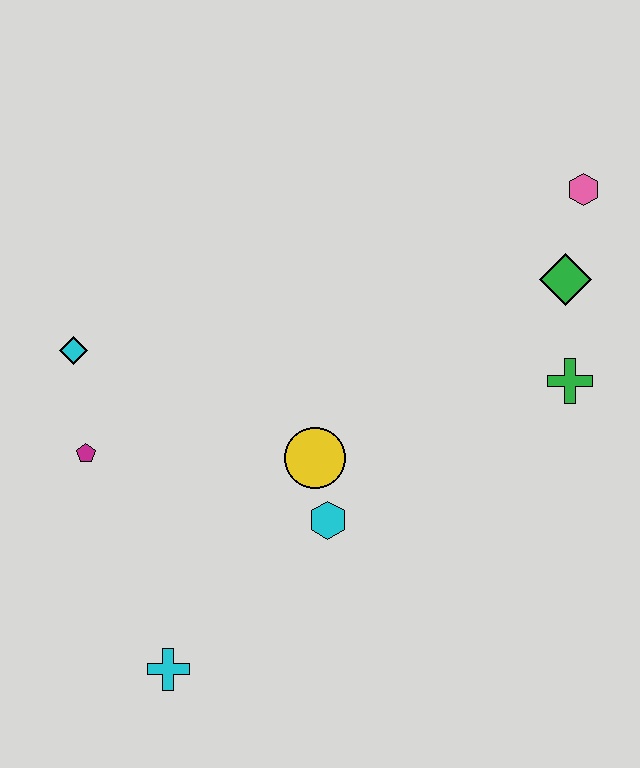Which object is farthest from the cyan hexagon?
The pink hexagon is farthest from the cyan hexagon.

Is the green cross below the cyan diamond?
Yes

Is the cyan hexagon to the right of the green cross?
No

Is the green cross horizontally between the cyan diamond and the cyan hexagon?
No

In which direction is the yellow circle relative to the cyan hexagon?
The yellow circle is above the cyan hexagon.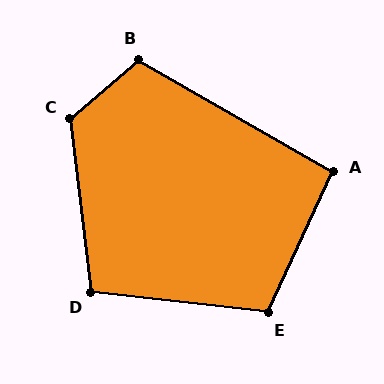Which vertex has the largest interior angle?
C, at approximately 124 degrees.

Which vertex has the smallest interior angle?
A, at approximately 95 degrees.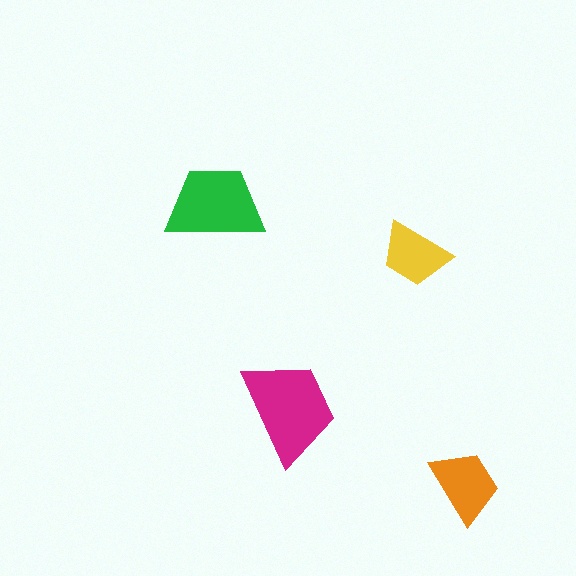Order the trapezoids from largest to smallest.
the magenta one, the green one, the orange one, the yellow one.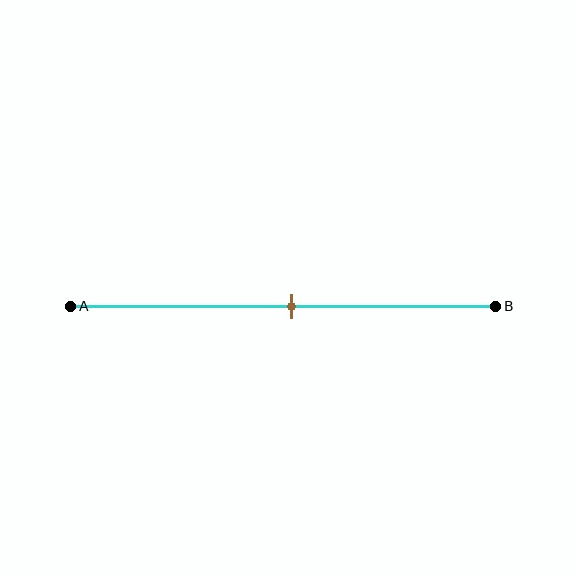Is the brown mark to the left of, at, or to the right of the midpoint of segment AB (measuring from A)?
The brown mark is approximately at the midpoint of segment AB.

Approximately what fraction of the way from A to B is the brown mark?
The brown mark is approximately 50% of the way from A to B.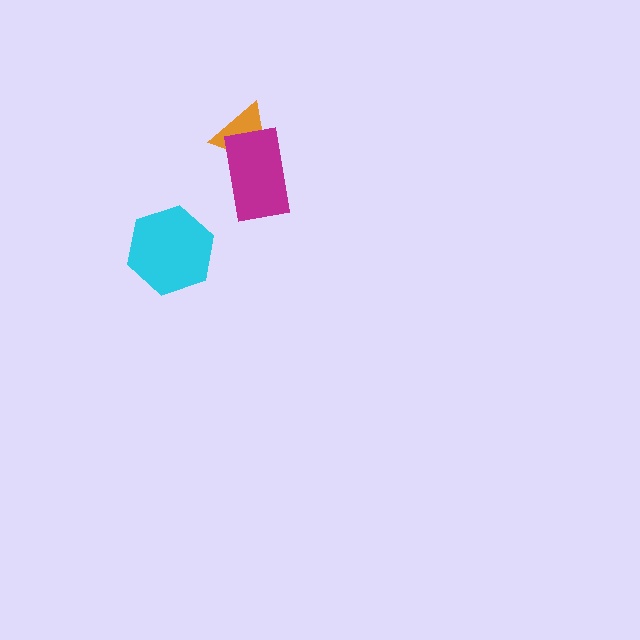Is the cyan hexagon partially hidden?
No, no other shape covers it.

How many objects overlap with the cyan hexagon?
0 objects overlap with the cyan hexagon.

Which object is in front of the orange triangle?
The magenta rectangle is in front of the orange triangle.